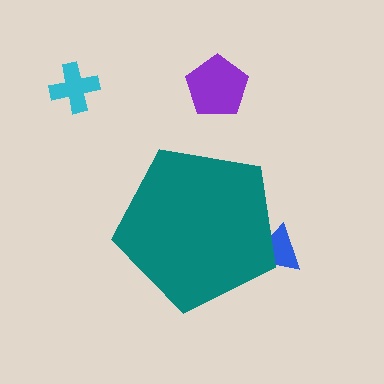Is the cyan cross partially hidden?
No, the cyan cross is fully visible.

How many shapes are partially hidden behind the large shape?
1 shape is partially hidden.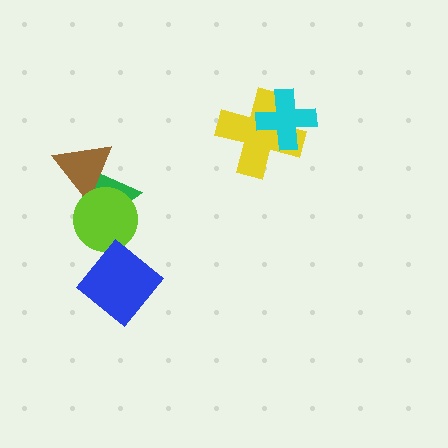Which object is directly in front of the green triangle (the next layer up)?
The brown triangle is directly in front of the green triangle.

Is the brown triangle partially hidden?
Yes, it is partially covered by another shape.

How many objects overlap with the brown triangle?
2 objects overlap with the brown triangle.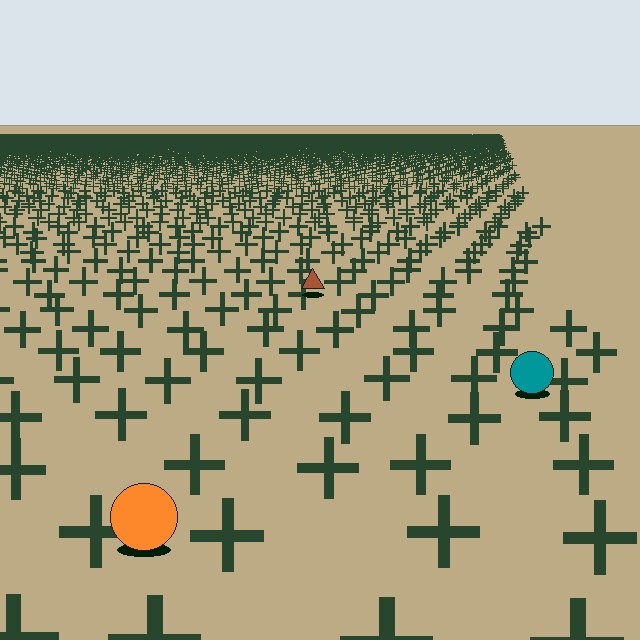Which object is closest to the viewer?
The orange circle is closest. The texture marks near it are larger and more spread out.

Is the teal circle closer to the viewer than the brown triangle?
Yes. The teal circle is closer — you can tell from the texture gradient: the ground texture is coarser near it.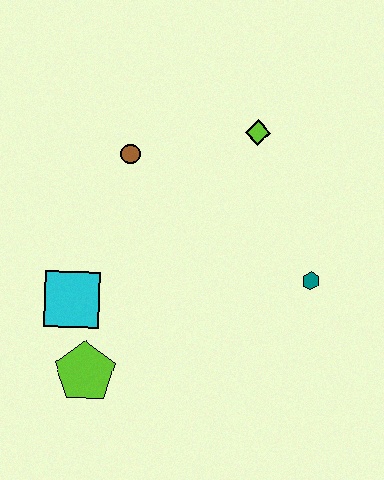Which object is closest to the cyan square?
The lime pentagon is closest to the cyan square.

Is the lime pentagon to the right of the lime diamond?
No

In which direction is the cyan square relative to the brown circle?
The cyan square is below the brown circle.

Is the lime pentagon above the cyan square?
No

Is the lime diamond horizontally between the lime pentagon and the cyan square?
No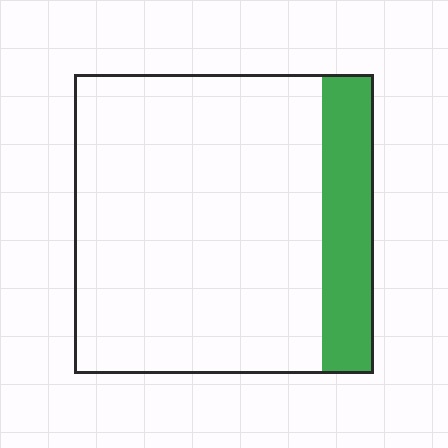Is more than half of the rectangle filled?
No.